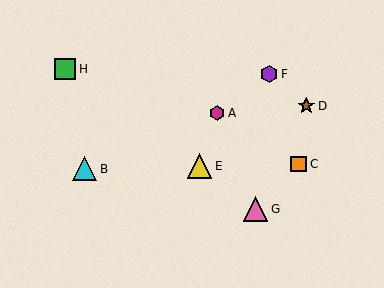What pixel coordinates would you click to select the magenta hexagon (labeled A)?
Click at (217, 113) to select the magenta hexagon A.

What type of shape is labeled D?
Shape D is a brown star.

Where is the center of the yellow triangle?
The center of the yellow triangle is at (200, 166).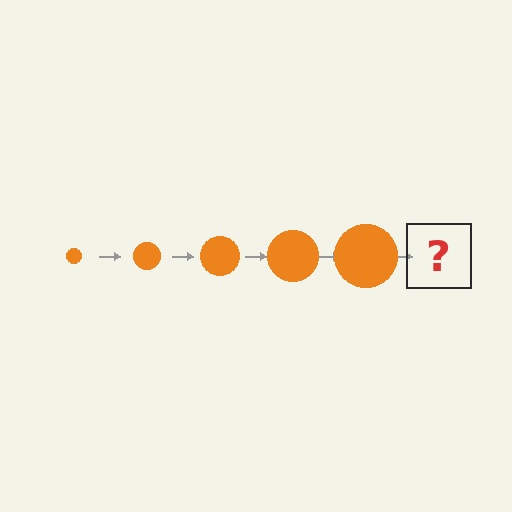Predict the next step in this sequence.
The next step is an orange circle, larger than the previous one.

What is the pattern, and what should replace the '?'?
The pattern is that the circle gets progressively larger each step. The '?' should be an orange circle, larger than the previous one.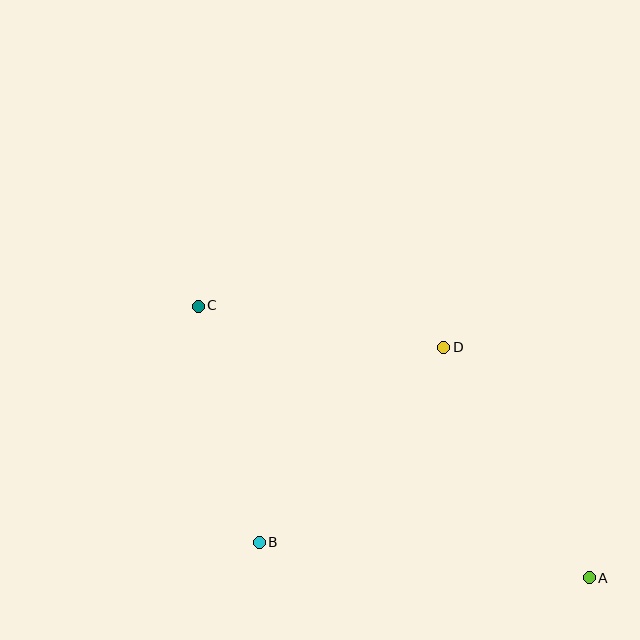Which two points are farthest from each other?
Points A and C are farthest from each other.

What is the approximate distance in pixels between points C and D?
The distance between C and D is approximately 249 pixels.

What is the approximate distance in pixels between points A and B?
The distance between A and B is approximately 332 pixels.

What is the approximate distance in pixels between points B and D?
The distance between B and D is approximately 268 pixels.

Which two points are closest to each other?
Points B and C are closest to each other.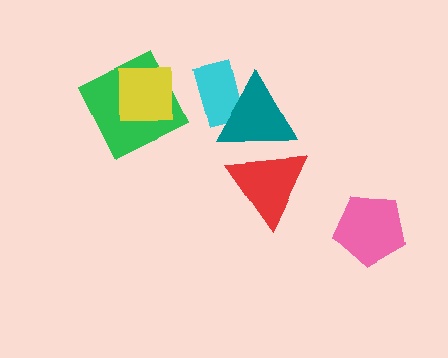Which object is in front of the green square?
The yellow square is in front of the green square.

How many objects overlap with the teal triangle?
2 objects overlap with the teal triangle.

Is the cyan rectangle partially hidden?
Yes, it is partially covered by another shape.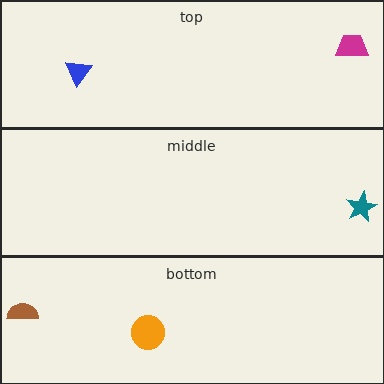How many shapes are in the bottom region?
2.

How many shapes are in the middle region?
1.